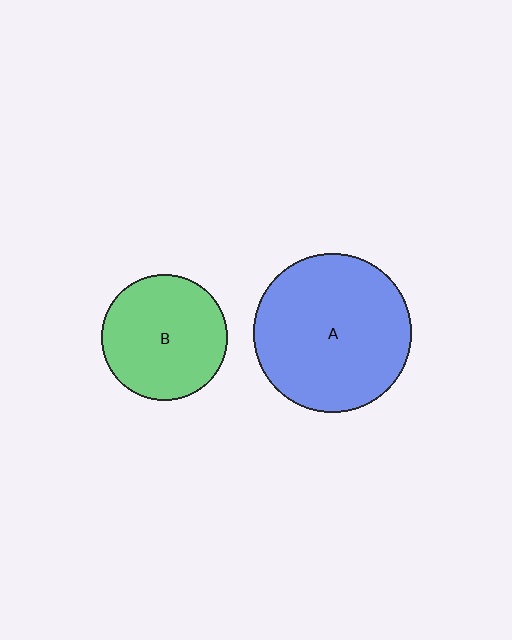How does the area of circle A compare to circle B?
Approximately 1.6 times.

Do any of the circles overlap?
No, none of the circles overlap.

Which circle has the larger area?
Circle A (blue).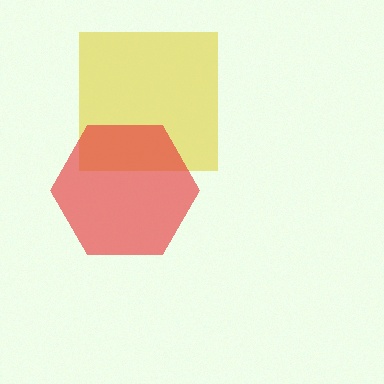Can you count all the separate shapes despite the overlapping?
Yes, there are 2 separate shapes.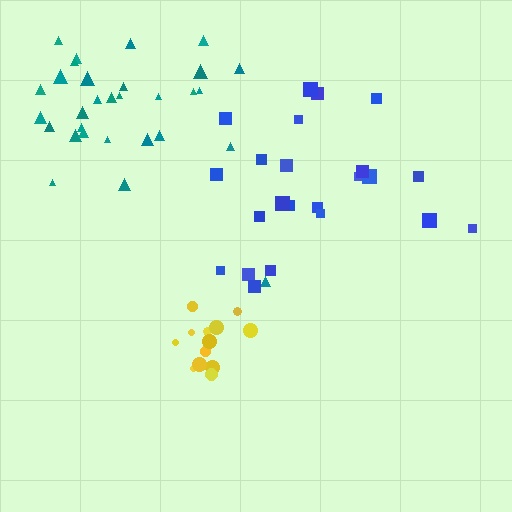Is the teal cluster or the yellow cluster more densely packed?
Yellow.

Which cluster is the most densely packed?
Yellow.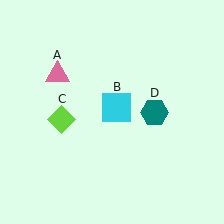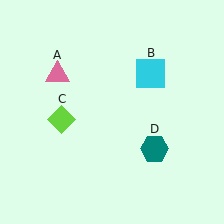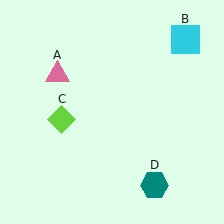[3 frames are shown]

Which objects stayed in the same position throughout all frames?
Pink triangle (object A) and lime diamond (object C) remained stationary.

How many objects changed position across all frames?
2 objects changed position: cyan square (object B), teal hexagon (object D).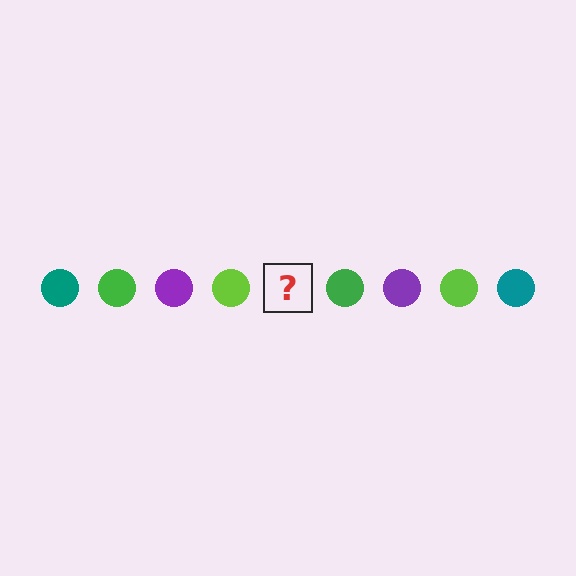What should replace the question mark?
The question mark should be replaced with a teal circle.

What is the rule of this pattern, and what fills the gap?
The rule is that the pattern cycles through teal, green, purple, lime circles. The gap should be filled with a teal circle.